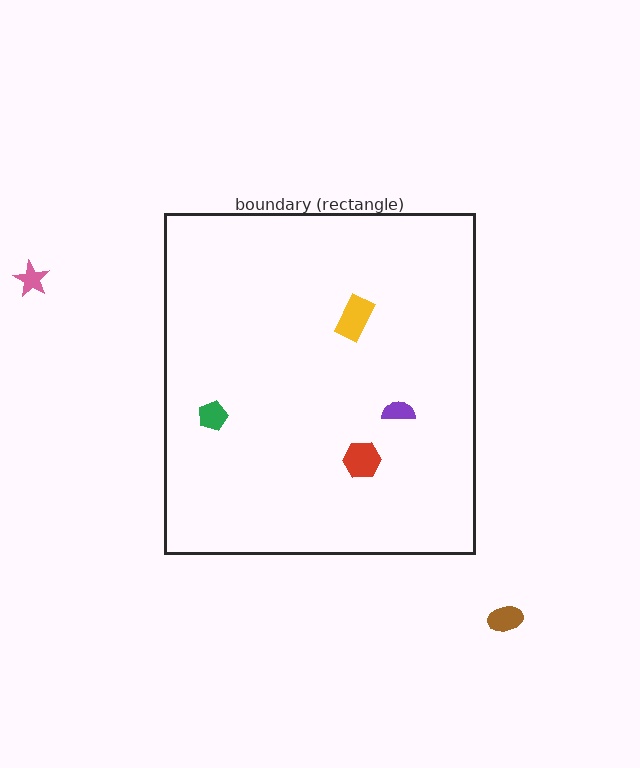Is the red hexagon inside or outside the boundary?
Inside.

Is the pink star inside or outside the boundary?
Outside.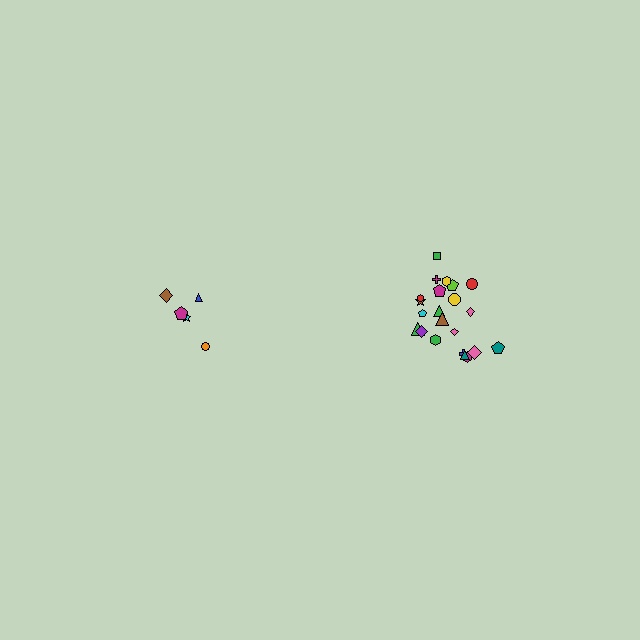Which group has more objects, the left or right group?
The right group.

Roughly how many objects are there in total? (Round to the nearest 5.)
Roughly 25 objects in total.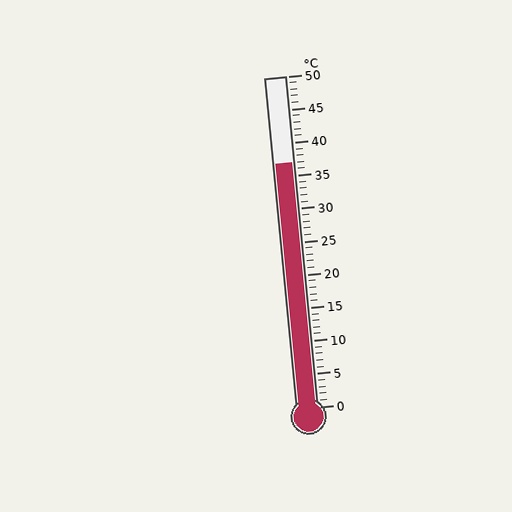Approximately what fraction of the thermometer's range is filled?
The thermometer is filled to approximately 75% of its range.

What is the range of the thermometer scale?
The thermometer scale ranges from 0°C to 50°C.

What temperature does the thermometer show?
The thermometer shows approximately 37°C.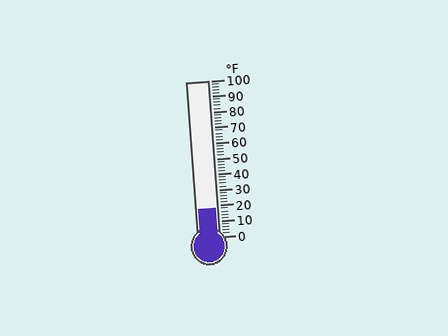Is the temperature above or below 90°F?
The temperature is below 90°F.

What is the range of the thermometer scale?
The thermometer scale ranges from 0°F to 100°F.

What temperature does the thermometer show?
The thermometer shows approximately 18°F.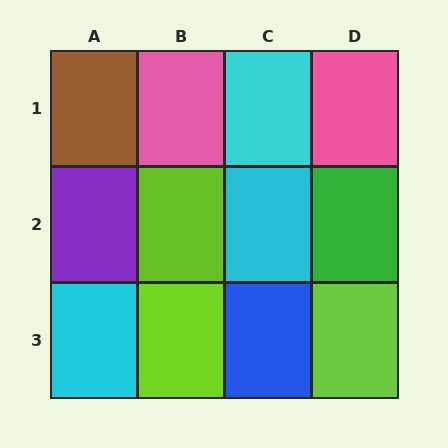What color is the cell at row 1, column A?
Brown.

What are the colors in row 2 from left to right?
Purple, lime, cyan, green.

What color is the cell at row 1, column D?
Pink.